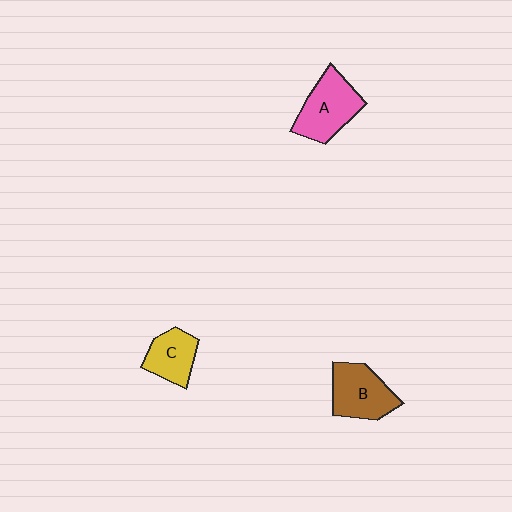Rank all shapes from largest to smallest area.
From largest to smallest: A (pink), B (brown), C (yellow).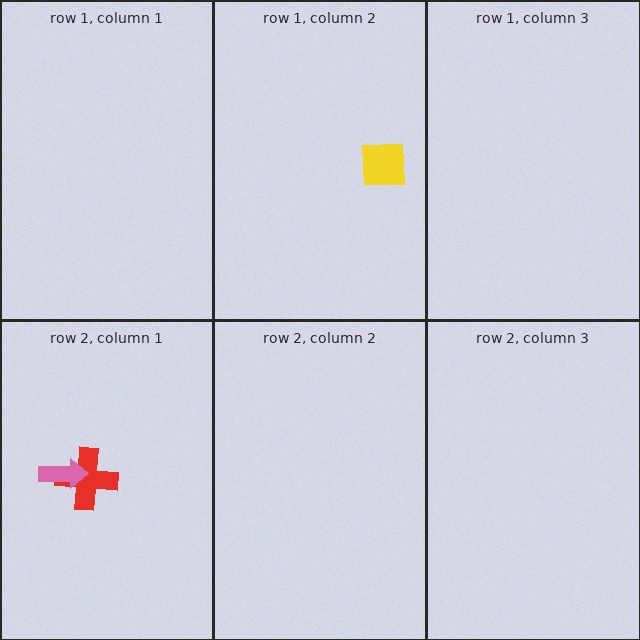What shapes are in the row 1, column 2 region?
The yellow square.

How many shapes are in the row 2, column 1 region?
2.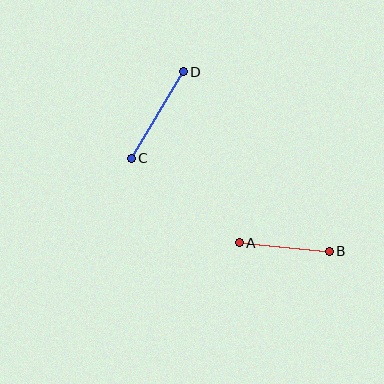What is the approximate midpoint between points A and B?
The midpoint is at approximately (284, 247) pixels.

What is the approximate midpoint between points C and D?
The midpoint is at approximately (157, 115) pixels.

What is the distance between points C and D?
The distance is approximately 101 pixels.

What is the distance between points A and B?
The distance is approximately 90 pixels.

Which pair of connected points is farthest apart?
Points C and D are farthest apart.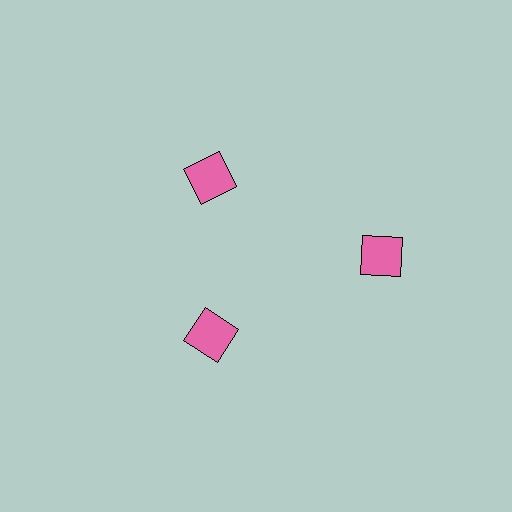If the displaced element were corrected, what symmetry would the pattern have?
It would have 3-fold rotational symmetry — the pattern would map onto itself every 120 degrees.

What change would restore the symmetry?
The symmetry would be restored by moving it inward, back onto the ring so that all 3 squares sit at equal angles and equal distance from the center.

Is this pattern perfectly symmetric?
No. The 3 pink squares are arranged in a ring, but one element near the 3 o'clock position is pushed outward from the center, breaking the 3-fold rotational symmetry.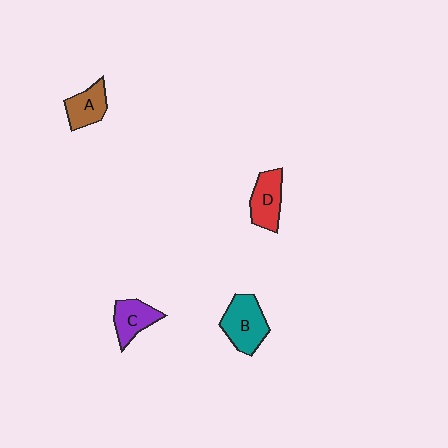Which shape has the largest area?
Shape B (teal).